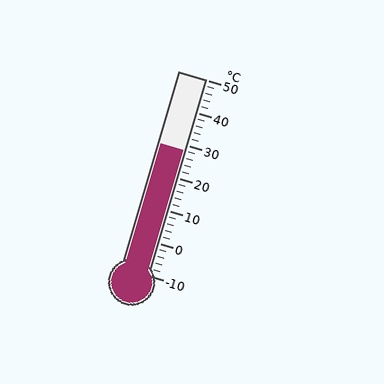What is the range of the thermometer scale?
The thermometer scale ranges from -10°C to 50°C.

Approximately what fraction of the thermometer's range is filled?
The thermometer is filled to approximately 65% of its range.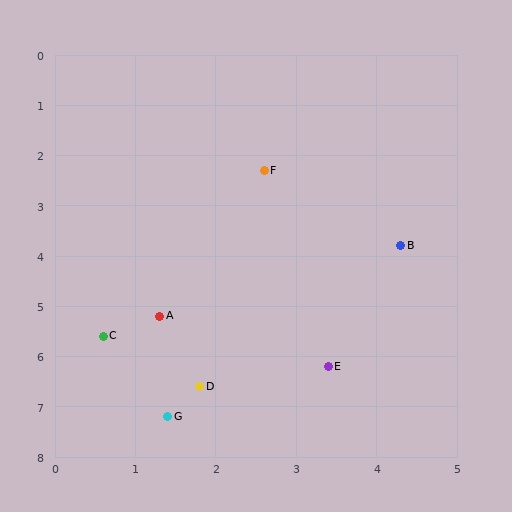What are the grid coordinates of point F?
Point F is at approximately (2.6, 2.3).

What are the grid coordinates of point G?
Point G is at approximately (1.4, 7.2).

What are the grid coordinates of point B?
Point B is at approximately (4.3, 3.8).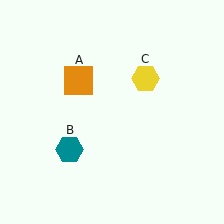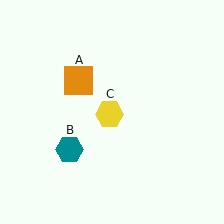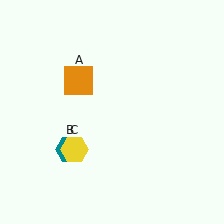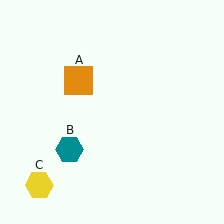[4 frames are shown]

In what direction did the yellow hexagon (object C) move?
The yellow hexagon (object C) moved down and to the left.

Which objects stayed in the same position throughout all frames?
Orange square (object A) and teal hexagon (object B) remained stationary.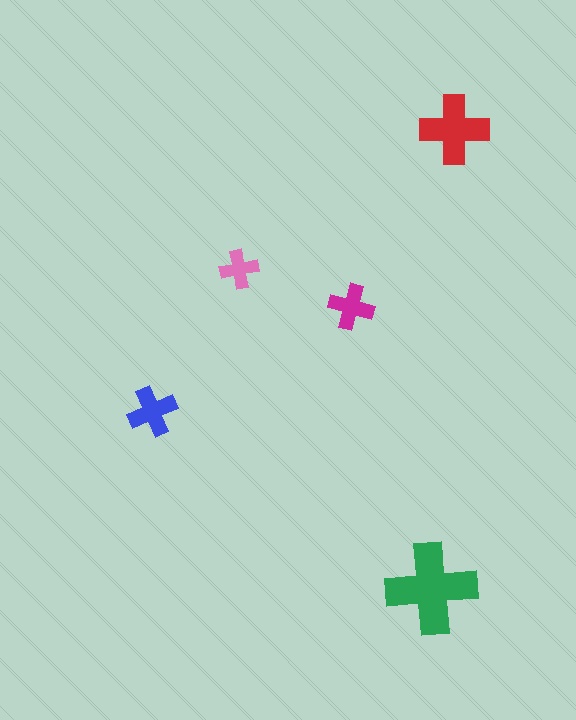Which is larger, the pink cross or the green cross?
The green one.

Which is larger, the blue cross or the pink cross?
The blue one.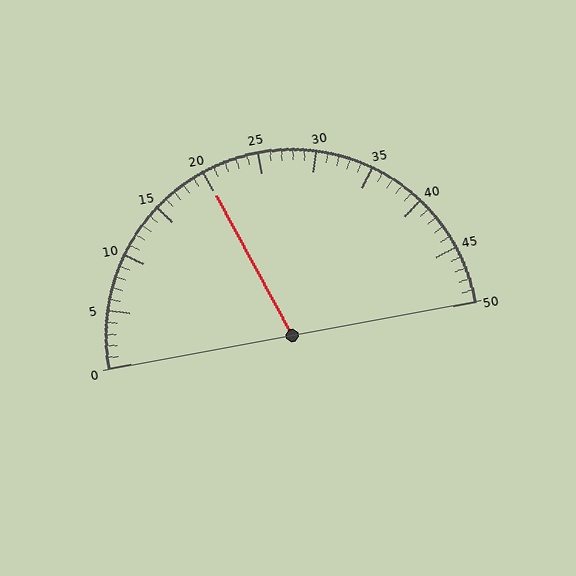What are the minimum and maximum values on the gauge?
The gauge ranges from 0 to 50.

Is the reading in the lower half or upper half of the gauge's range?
The reading is in the lower half of the range (0 to 50).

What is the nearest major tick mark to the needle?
The nearest major tick mark is 20.